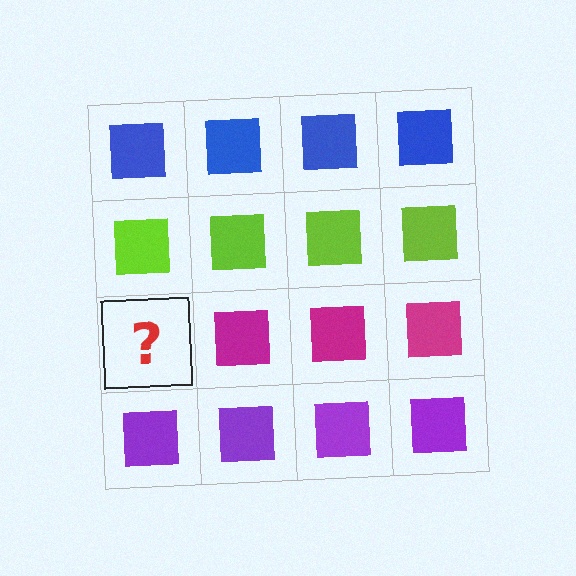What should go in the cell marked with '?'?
The missing cell should contain a magenta square.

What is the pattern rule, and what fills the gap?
The rule is that each row has a consistent color. The gap should be filled with a magenta square.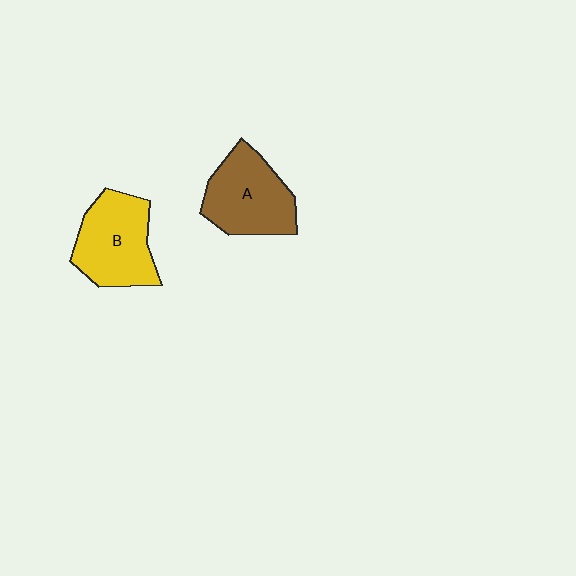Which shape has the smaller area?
Shape A (brown).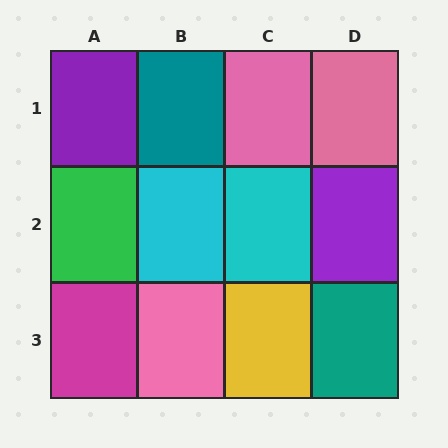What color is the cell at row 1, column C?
Pink.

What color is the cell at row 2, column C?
Cyan.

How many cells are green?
1 cell is green.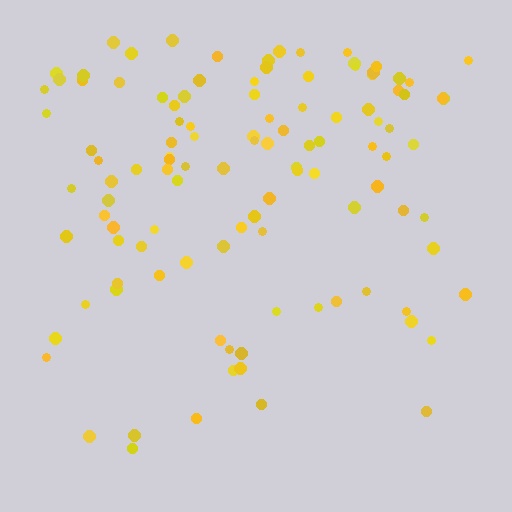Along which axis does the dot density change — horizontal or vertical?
Vertical.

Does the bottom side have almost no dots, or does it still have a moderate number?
Still a moderate number, just noticeably fewer than the top.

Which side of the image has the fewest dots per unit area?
The bottom.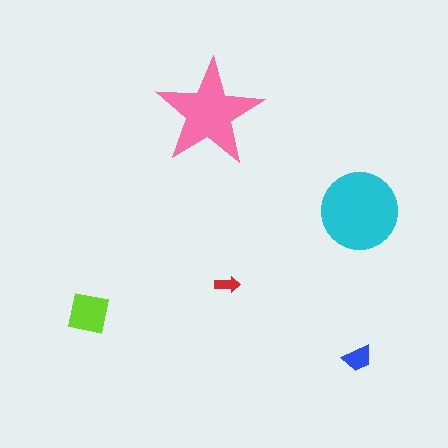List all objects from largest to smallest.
The cyan circle, the pink star, the lime square, the blue trapezoid, the red arrow.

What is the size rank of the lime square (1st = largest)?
3rd.